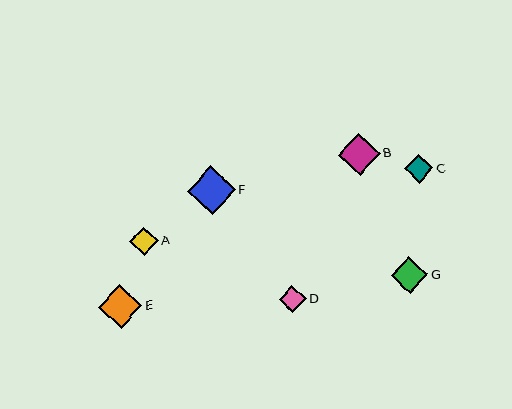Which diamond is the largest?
Diamond F is the largest with a size of approximately 48 pixels.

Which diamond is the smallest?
Diamond D is the smallest with a size of approximately 27 pixels.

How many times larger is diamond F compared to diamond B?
Diamond F is approximately 1.2 times the size of diamond B.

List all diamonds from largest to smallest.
From largest to smallest: F, E, B, G, C, A, D.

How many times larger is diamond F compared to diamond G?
Diamond F is approximately 1.3 times the size of diamond G.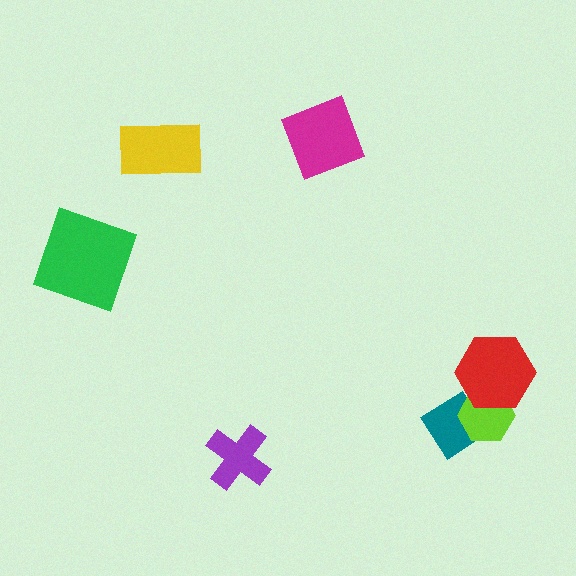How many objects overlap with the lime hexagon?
2 objects overlap with the lime hexagon.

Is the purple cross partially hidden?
No, no other shape covers it.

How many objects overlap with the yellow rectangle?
0 objects overlap with the yellow rectangle.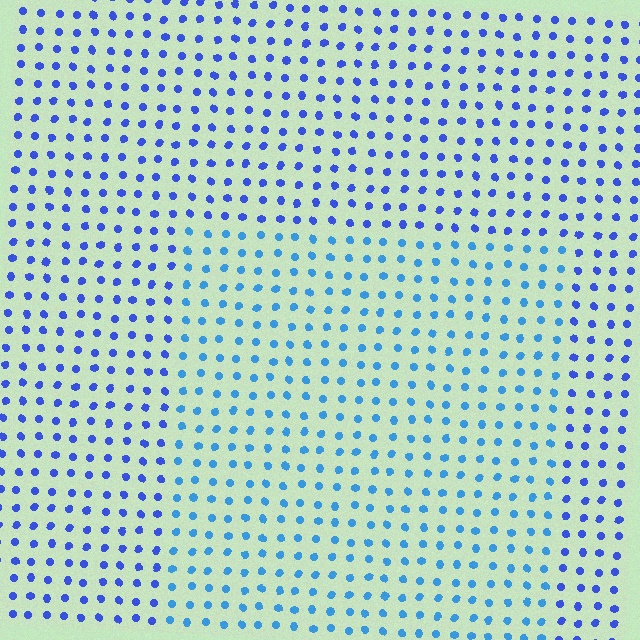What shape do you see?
I see a rectangle.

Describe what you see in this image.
The image is filled with small blue elements in a uniform arrangement. A rectangle-shaped region is visible where the elements are tinted to a slightly different hue, forming a subtle color boundary.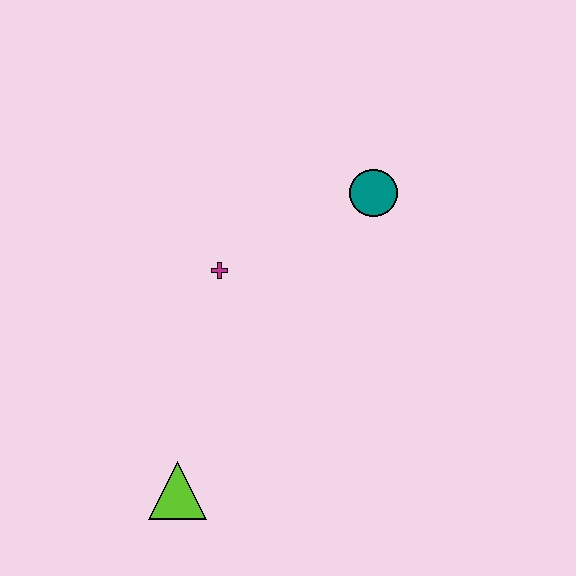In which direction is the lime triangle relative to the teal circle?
The lime triangle is below the teal circle.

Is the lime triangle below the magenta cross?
Yes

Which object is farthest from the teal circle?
The lime triangle is farthest from the teal circle.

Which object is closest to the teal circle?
The magenta cross is closest to the teal circle.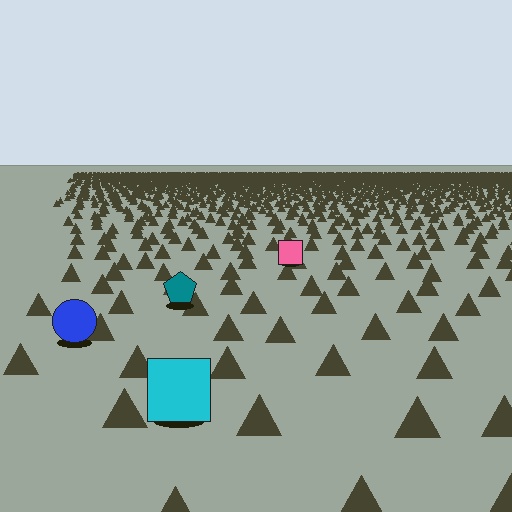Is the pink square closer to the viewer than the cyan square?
No. The cyan square is closer — you can tell from the texture gradient: the ground texture is coarser near it.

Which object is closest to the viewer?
The cyan square is closest. The texture marks near it are larger and more spread out.